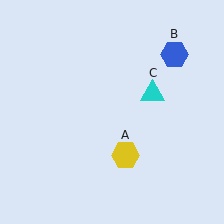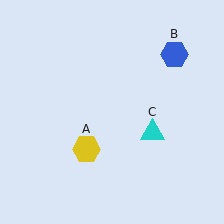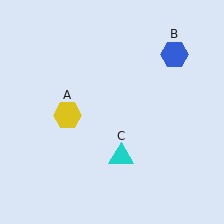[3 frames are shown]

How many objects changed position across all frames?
2 objects changed position: yellow hexagon (object A), cyan triangle (object C).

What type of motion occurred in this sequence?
The yellow hexagon (object A), cyan triangle (object C) rotated clockwise around the center of the scene.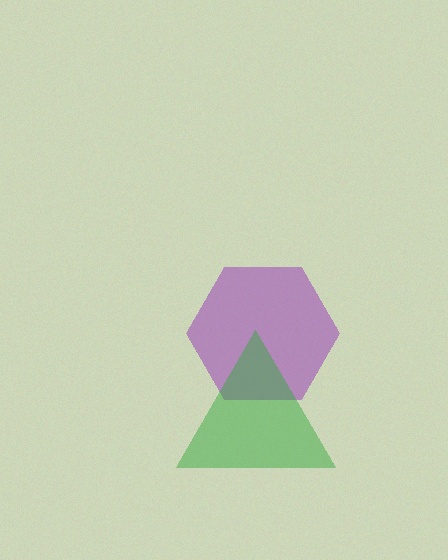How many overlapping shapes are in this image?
There are 2 overlapping shapes in the image.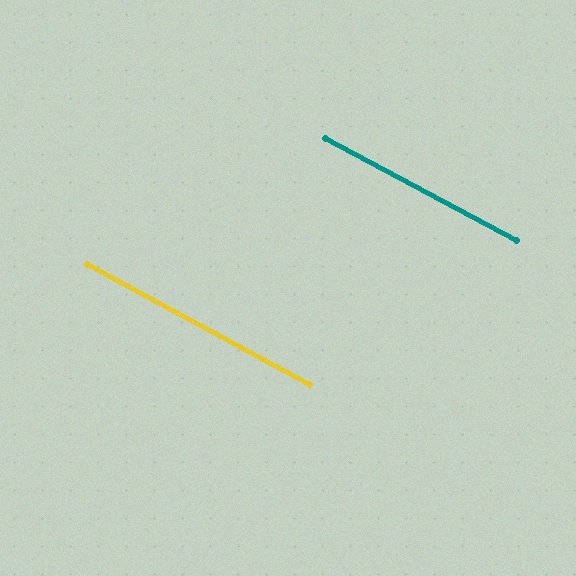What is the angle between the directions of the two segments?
Approximately 0 degrees.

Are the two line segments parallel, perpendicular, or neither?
Parallel — their directions differ by only 0.2°.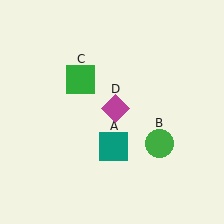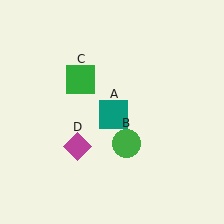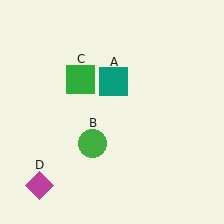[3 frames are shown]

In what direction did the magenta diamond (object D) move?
The magenta diamond (object D) moved down and to the left.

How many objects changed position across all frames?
3 objects changed position: teal square (object A), green circle (object B), magenta diamond (object D).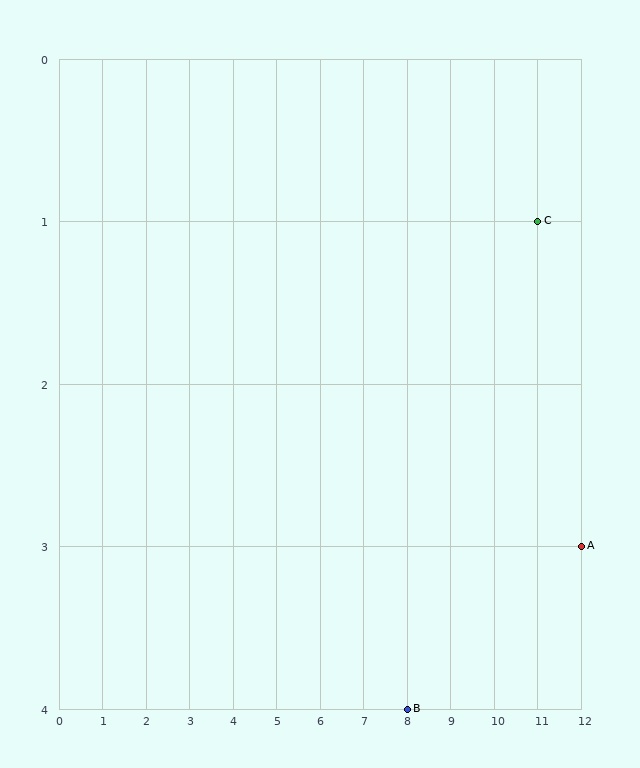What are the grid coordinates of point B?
Point B is at grid coordinates (8, 4).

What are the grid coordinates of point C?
Point C is at grid coordinates (11, 1).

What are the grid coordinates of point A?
Point A is at grid coordinates (12, 3).